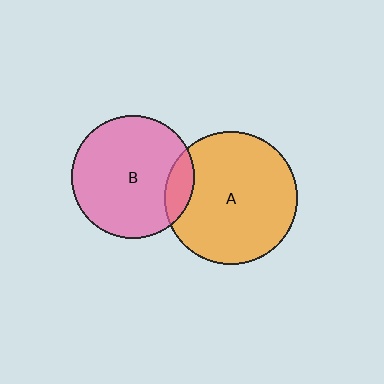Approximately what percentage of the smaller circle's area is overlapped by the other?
Approximately 15%.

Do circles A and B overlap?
Yes.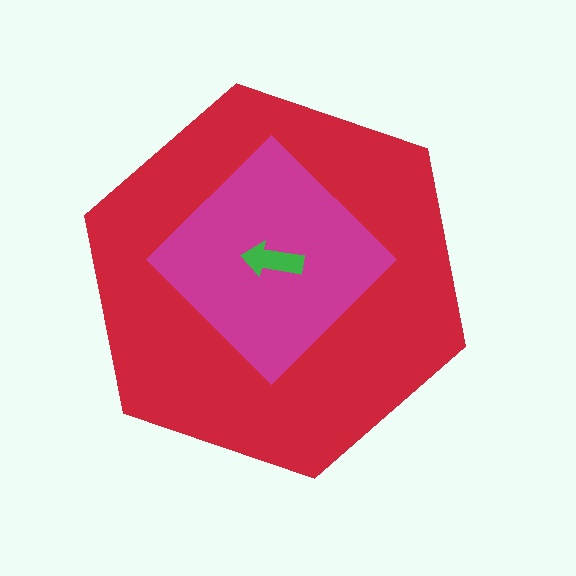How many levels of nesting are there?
3.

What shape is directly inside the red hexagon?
The magenta diamond.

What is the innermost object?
The green arrow.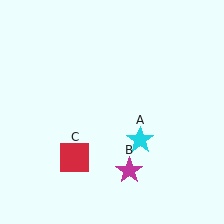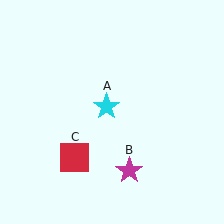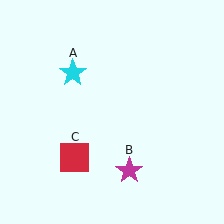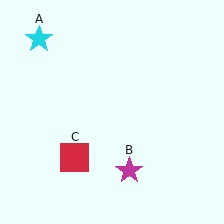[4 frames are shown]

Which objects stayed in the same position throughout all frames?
Magenta star (object B) and red square (object C) remained stationary.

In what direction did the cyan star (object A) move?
The cyan star (object A) moved up and to the left.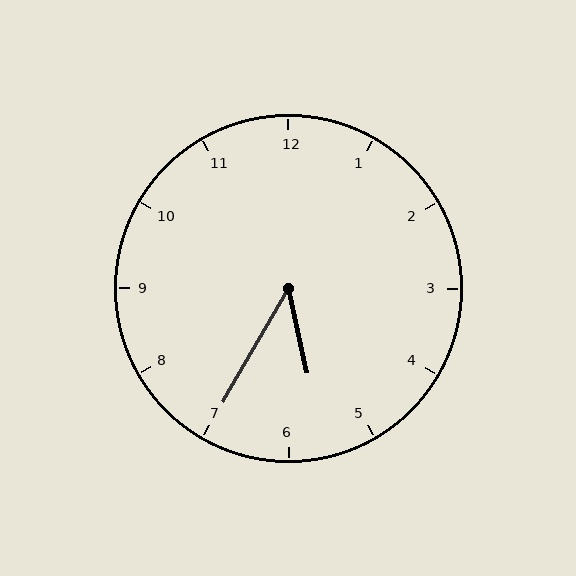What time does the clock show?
5:35.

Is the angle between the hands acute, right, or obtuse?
It is acute.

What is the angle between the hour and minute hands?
Approximately 42 degrees.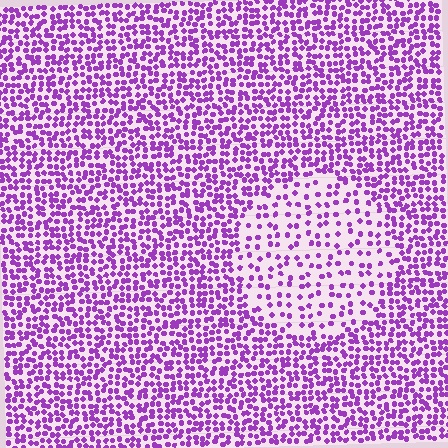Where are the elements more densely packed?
The elements are more densely packed outside the circle boundary.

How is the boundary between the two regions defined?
The boundary is defined by a change in element density (approximately 2.2x ratio). All elements are the same color, size, and shape.